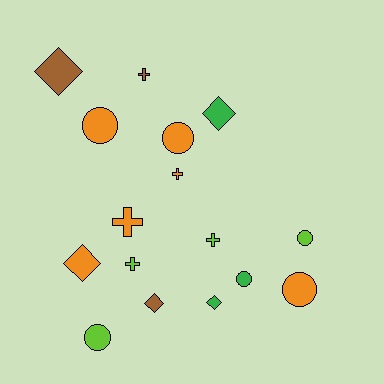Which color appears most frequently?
Orange, with 6 objects.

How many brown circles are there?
There are no brown circles.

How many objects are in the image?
There are 16 objects.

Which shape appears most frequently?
Circle, with 6 objects.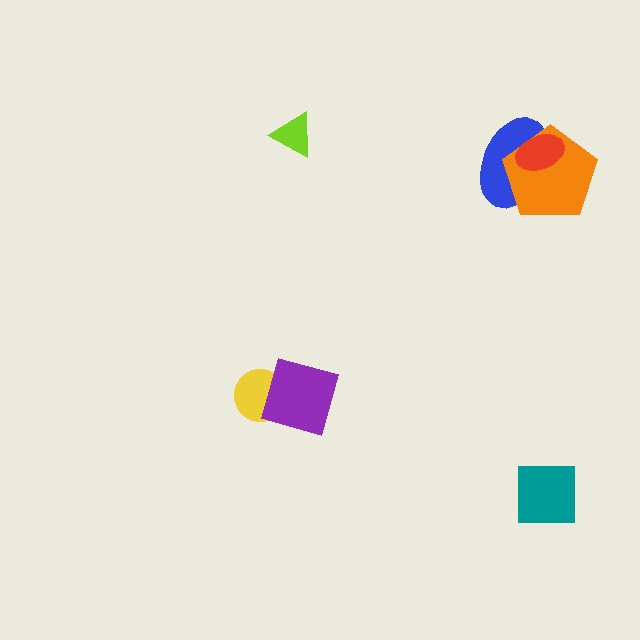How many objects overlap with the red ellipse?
2 objects overlap with the red ellipse.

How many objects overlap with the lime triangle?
0 objects overlap with the lime triangle.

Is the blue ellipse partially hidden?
Yes, it is partially covered by another shape.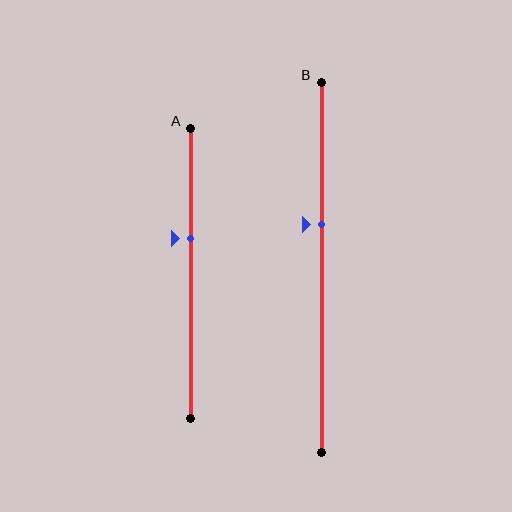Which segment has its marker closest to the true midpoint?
Segment B has its marker closest to the true midpoint.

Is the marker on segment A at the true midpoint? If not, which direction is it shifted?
No, the marker on segment A is shifted upward by about 12% of the segment length.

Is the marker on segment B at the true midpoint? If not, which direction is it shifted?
No, the marker on segment B is shifted upward by about 12% of the segment length.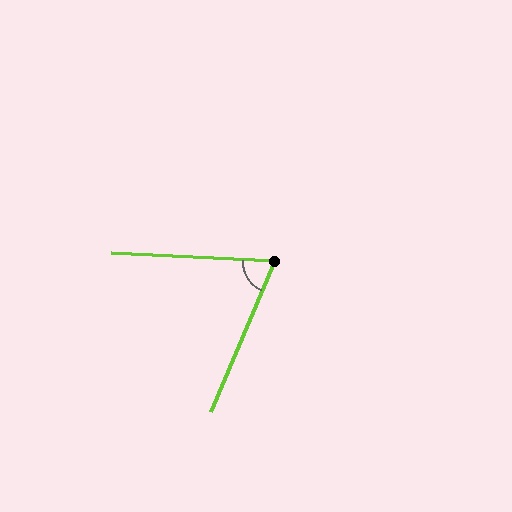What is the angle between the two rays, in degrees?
Approximately 70 degrees.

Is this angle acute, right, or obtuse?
It is acute.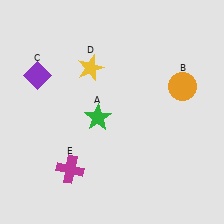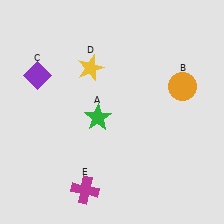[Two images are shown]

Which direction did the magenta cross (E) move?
The magenta cross (E) moved down.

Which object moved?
The magenta cross (E) moved down.